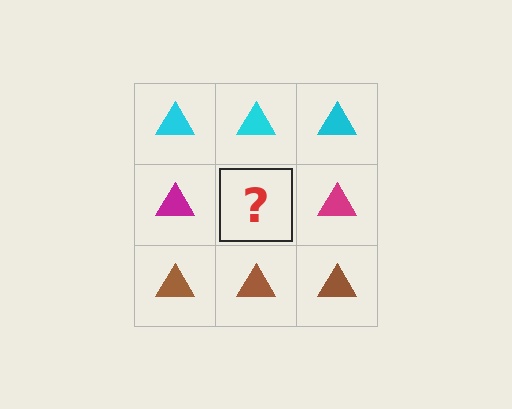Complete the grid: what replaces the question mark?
The question mark should be replaced with a magenta triangle.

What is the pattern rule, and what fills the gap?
The rule is that each row has a consistent color. The gap should be filled with a magenta triangle.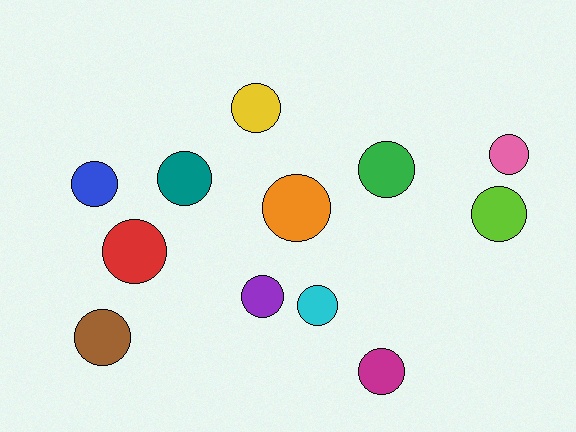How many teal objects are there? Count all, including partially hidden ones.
There is 1 teal object.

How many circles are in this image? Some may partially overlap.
There are 12 circles.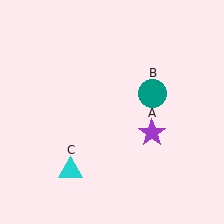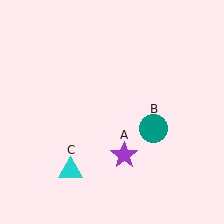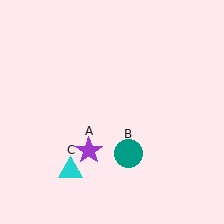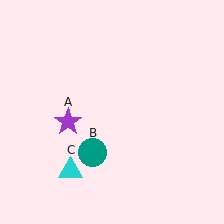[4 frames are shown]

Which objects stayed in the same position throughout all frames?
Cyan triangle (object C) remained stationary.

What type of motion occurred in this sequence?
The purple star (object A), teal circle (object B) rotated clockwise around the center of the scene.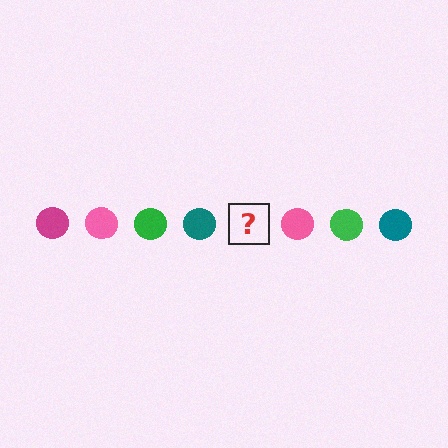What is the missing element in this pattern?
The missing element is a magenta circle.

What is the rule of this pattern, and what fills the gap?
The rule is that the pattern cycles through magenta, pink, green, teal circles. The gap should be filled with a magenta circle.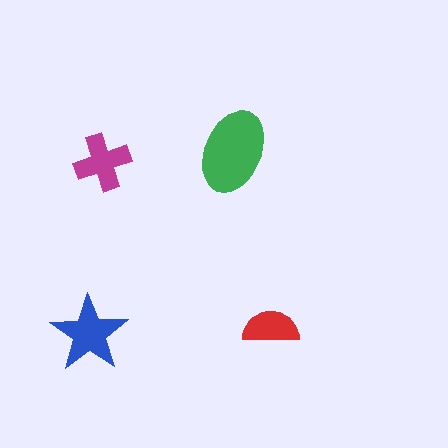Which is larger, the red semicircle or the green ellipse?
The green ellipse.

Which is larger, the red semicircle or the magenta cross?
The magenta cross.